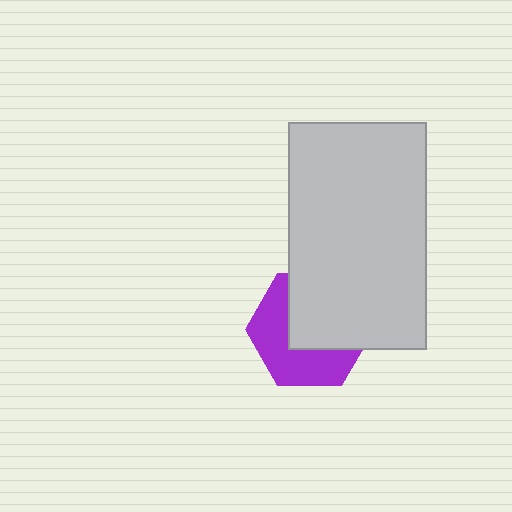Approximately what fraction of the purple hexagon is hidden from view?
Roughly 51% of the purple hexagon is hidden behind the light gray rectangle.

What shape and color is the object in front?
The object in front is a light gray rectangle.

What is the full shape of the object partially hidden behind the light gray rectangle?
The partially hidden object is a purple hexagon.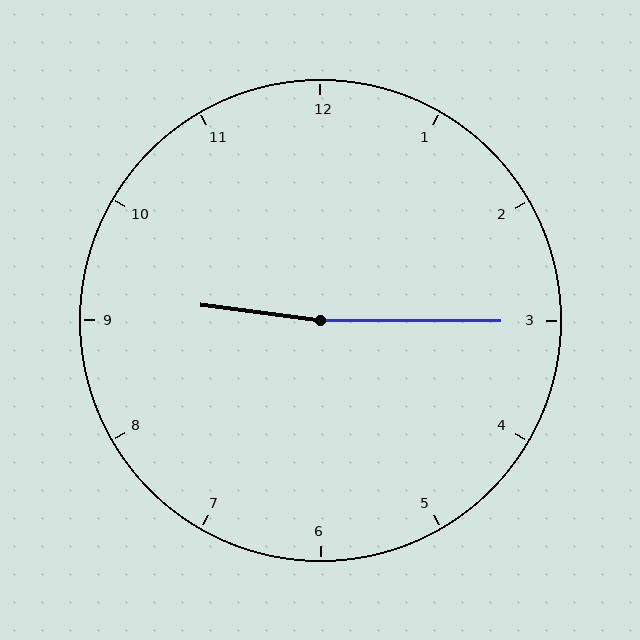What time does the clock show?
9:15.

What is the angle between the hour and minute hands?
Approximately 172 degrees.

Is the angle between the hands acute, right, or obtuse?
It is obtuse.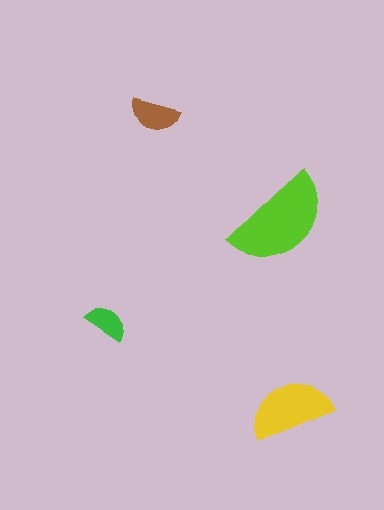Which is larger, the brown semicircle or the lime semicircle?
The lime one.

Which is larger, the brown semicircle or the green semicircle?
The brown one.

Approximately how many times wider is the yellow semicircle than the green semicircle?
About 2 times wider.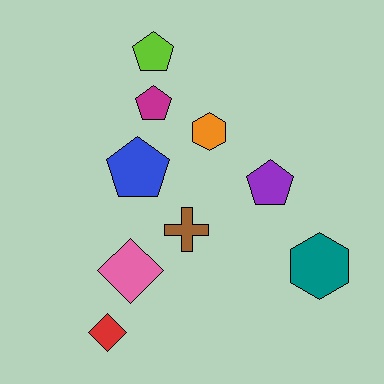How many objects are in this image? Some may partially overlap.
There are 9 objects.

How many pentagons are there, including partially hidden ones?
There are 4 pentagons.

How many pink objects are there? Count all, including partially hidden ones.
There is 1 pink object.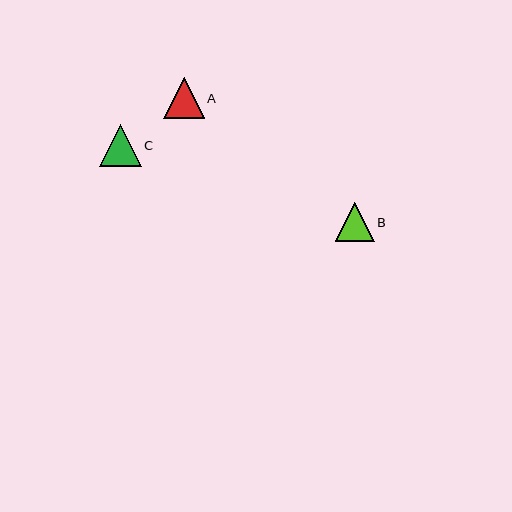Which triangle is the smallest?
Triangle B is the smallest with a size of approximately 39 pixels.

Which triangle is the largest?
Triangle C is the largest with a size of approximately 42 pixels.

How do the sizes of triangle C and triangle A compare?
Triangle C and triangle A are approximately the same size.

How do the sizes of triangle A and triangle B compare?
Triangle A and triangle B are approximately the same size.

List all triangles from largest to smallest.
From largest to smallest: C, A, B.